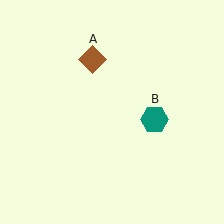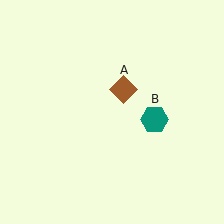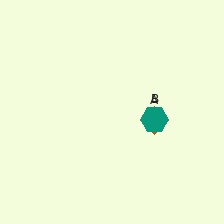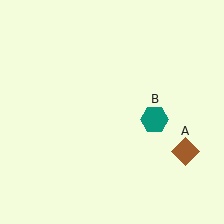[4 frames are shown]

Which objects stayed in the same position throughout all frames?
Teal hexagon (object B) remained stationary.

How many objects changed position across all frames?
1 object changed position: brown diamond (object A).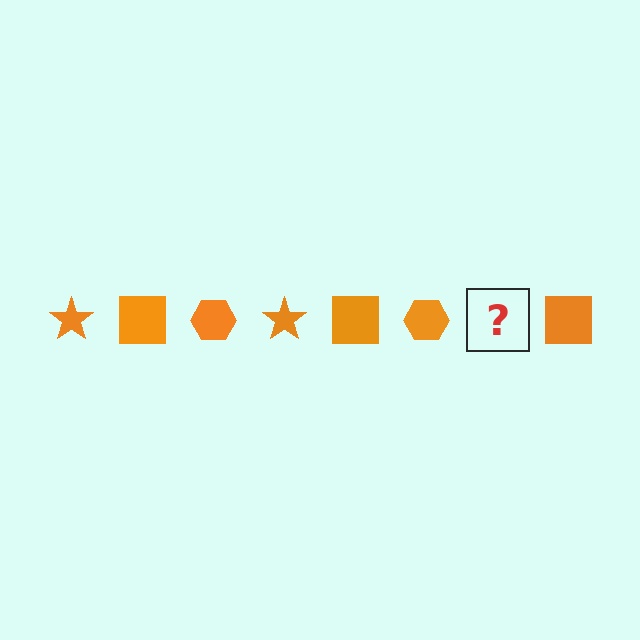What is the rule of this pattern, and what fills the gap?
The rule is that the pattern cycles through star, square, hexagon shapes in orange. The gap should be filled with an orange star.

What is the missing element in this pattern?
The missing element is an orange star.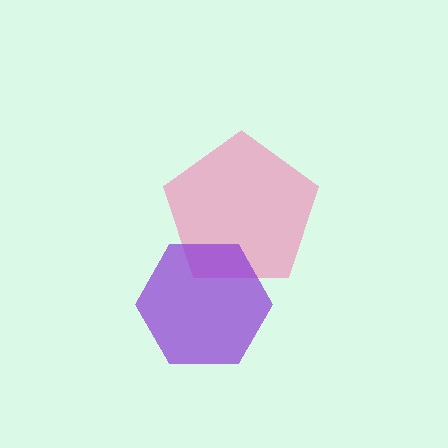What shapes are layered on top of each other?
The layered shapes are: a pink pentagon, a purple hexagon.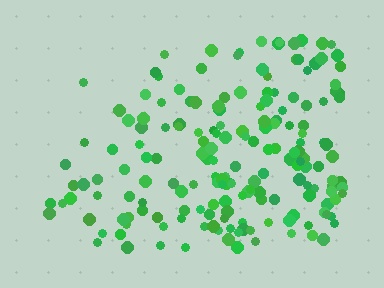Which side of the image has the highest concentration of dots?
The right.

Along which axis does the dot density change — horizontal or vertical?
Horizontal.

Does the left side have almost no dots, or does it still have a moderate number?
Still a moderate number, just noticeably fewer than the right.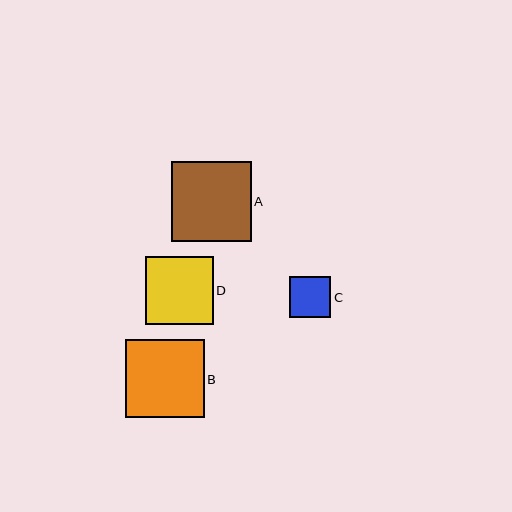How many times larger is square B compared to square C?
Square B is approximately 1.9 times the size of square C.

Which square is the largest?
Square A is the largest with a size of approximately 80 pixels.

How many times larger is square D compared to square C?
Square D is approximately 1.7 times the size of square C.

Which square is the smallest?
Square C is the smallest with a size of approximately 41 pixels.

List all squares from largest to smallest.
From largest to smallest: A, B, D, C.